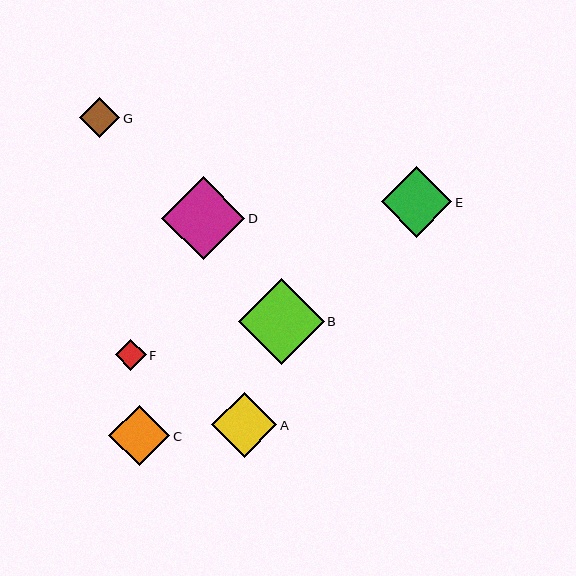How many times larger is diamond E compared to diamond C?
Diamond E is approximately 1.2 times the size of diamond C.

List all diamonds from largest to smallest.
From largest to smallest: B, D, E, A, C, G, F.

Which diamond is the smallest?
Diamond F is the smallest with a size of approximately 31 pixels.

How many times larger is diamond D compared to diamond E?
Diamond D is approximately 1.2 times the size of diamond E.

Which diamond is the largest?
Diamond B is the largest with a size of approximately 86 pixels.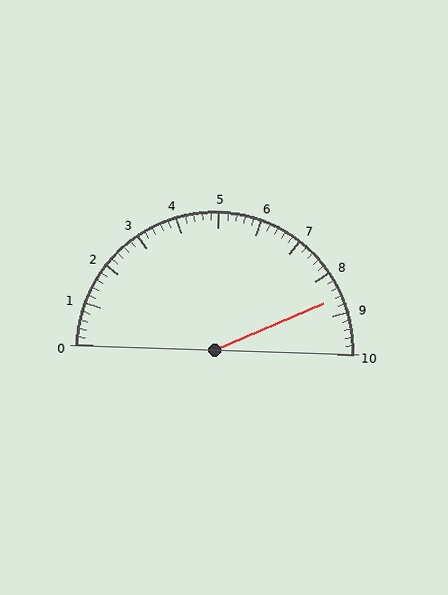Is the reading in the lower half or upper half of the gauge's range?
The reading is in the upper half of the range (0 to 10).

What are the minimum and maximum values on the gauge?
The gauge ranges from 0 to 10.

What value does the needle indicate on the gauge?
The needle indicates approximately 8.6.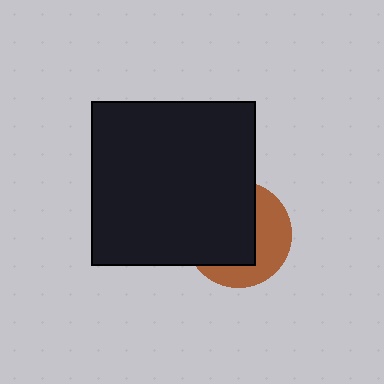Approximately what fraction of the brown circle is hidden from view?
Roughly 58% of the brown circle is hidden behind the black square.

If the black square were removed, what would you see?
You would see the complete brown circle.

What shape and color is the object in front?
The object in front is a black square.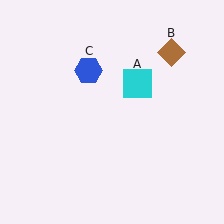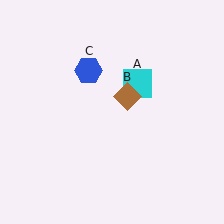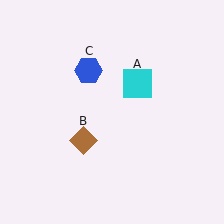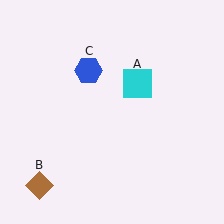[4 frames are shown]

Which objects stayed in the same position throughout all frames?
Cyan square (object A) and blue hexagon (object C) remained stationary.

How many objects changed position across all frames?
1 object changed position: brown diamond (object B).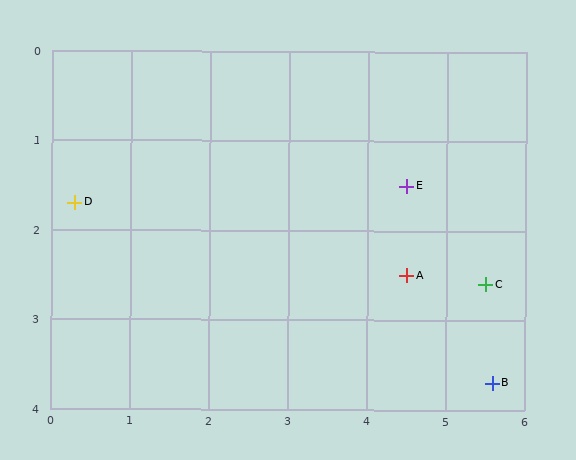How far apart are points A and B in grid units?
Points A and B are about 1.6 grid units apart.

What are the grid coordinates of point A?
Point A is at approximately (4.5, 2.5).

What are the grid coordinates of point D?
Point D is at approximately (0.3, 1.7).